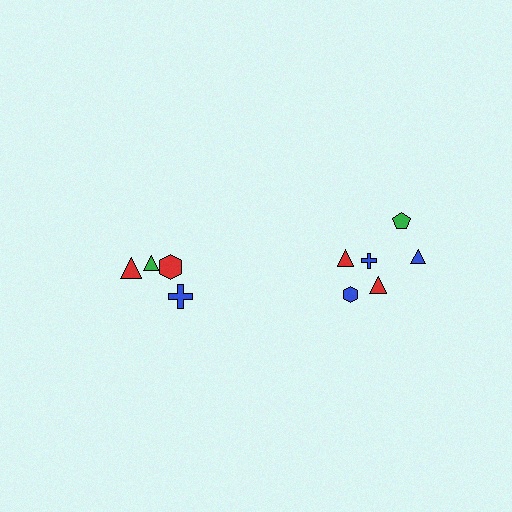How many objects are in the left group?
There are 4 objects.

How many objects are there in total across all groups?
There are 10 objects.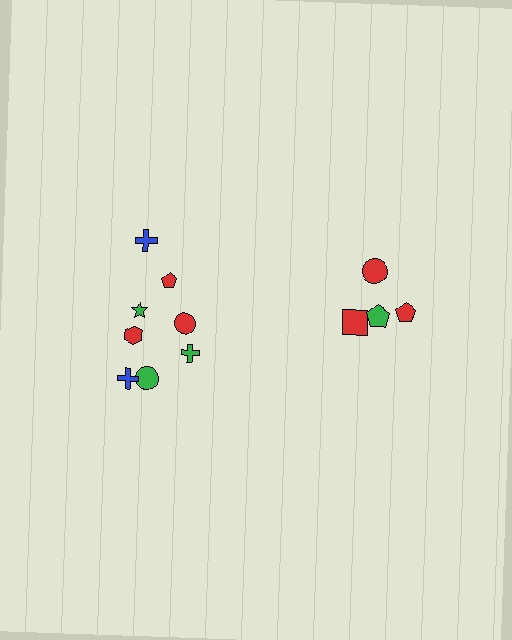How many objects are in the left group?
There are 8 objects.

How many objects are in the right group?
There are 4 objects.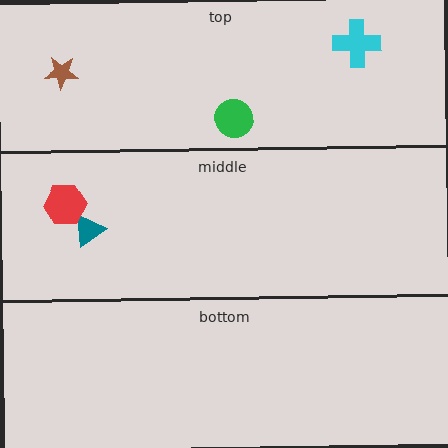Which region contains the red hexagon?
The middle region.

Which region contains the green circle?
The top region.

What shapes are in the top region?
The green circle, the brown star, the cyan cross.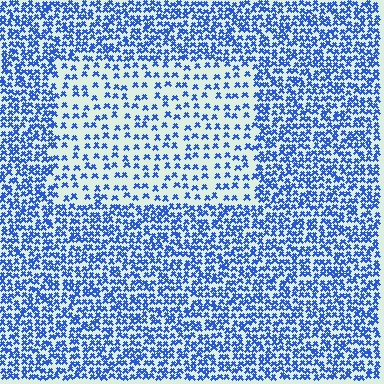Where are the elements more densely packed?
The elements are more densely packed outside the rectangle boundary.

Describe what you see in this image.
The image contains small blue elements arranged at two different densities. A rectangle-shaped region is visible where the elements are less densely packed than the surrounding area.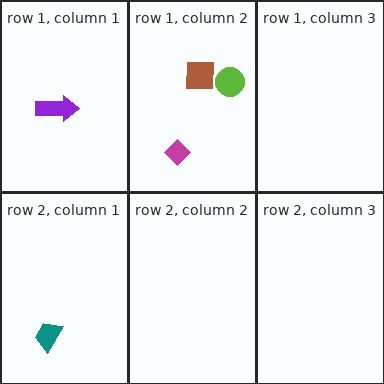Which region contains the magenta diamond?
The row 1, column 2 region.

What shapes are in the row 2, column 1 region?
The teal trapezoid.